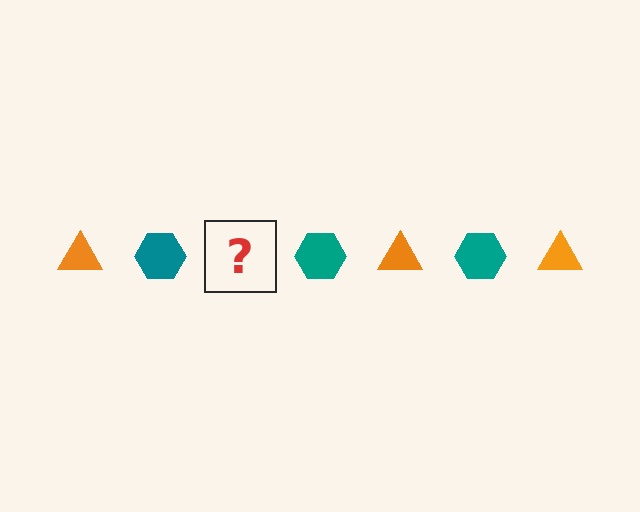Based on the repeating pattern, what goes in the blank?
The blank should be an orange triangle.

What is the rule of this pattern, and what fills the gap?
The rule is that the pattern alternates between orange triangle and teal hexagon. The gap should be filled with an orange triangle.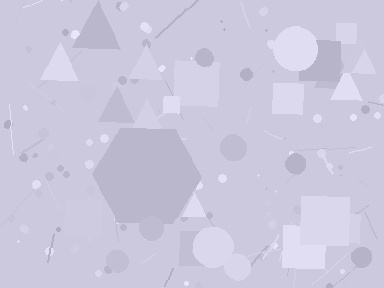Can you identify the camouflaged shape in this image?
The camouflaged shape is a hexagon.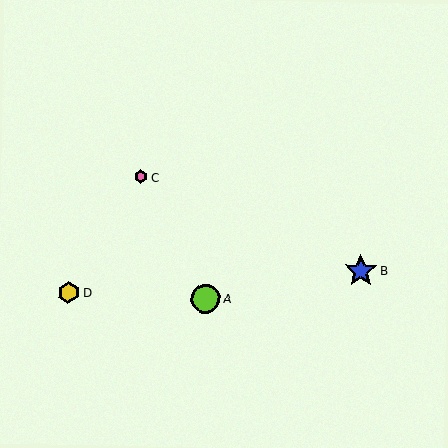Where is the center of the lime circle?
The center of the lime circle is at (206, 299).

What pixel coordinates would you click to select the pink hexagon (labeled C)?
Click at (141, 177) to select the pink hexagon C.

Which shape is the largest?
The blue star (labeled B) is the largest.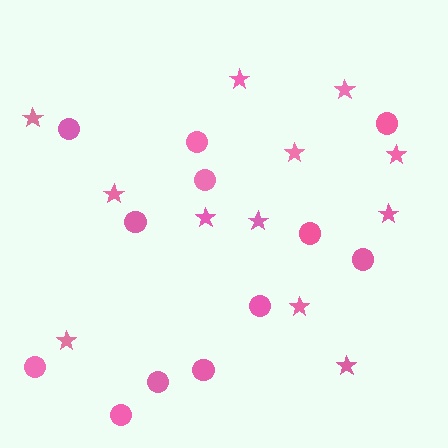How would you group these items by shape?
There are 2 groups: one group of circles (12) and one group of stars (12).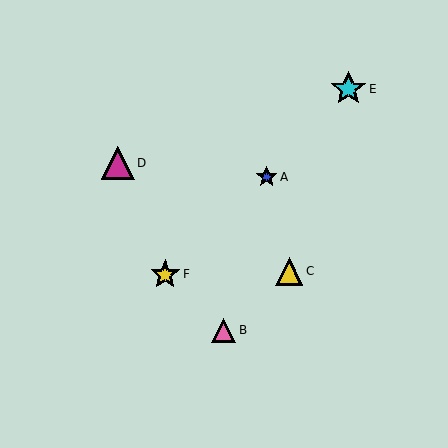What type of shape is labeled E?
Shape E is a cyan star.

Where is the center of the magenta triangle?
The center of the magenta triangle is at (118, 163).